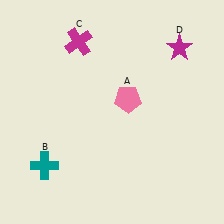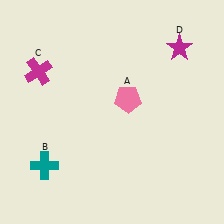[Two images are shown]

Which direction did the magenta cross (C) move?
The magenta cross (C) moved left.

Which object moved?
The magenta cross (C) moved left.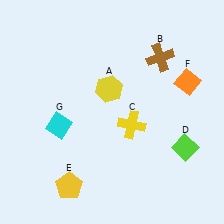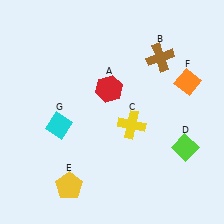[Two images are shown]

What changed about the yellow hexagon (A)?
In Image 1, A is yellow. In Image 2, it changed to red.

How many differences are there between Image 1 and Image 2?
There is 1 difference between the two images.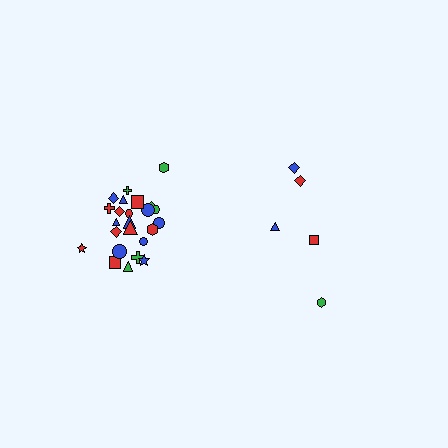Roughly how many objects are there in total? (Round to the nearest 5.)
Roughly 30 objects in total.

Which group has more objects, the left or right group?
The left group.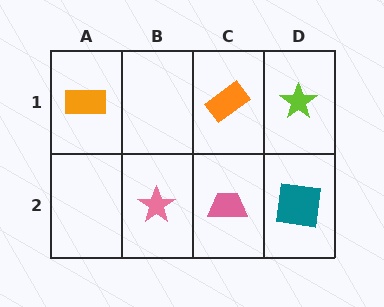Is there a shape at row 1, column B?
No, that cell is empty.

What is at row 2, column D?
A teal square.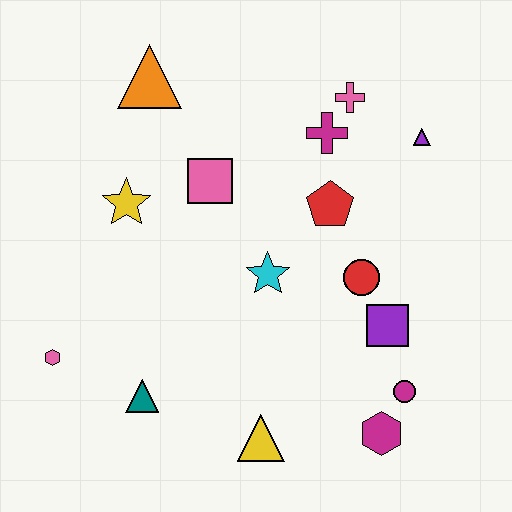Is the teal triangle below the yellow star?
Yes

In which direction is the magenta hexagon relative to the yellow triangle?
The magenta hexagon is to the right of the yellow triangle.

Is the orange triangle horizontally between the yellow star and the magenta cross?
Yes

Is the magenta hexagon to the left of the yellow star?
No